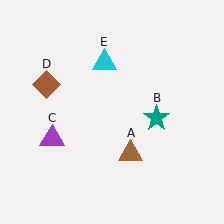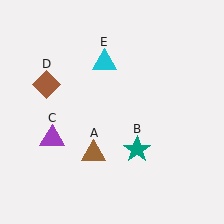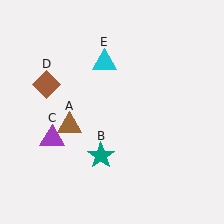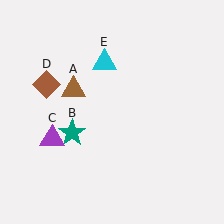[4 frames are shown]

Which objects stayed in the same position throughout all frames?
Purple triangle (object C) and brown diamond (object D) and cyan triangle (object E) remained stationary.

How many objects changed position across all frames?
2 objects changed position: brown triangle (object A), teal star (object B).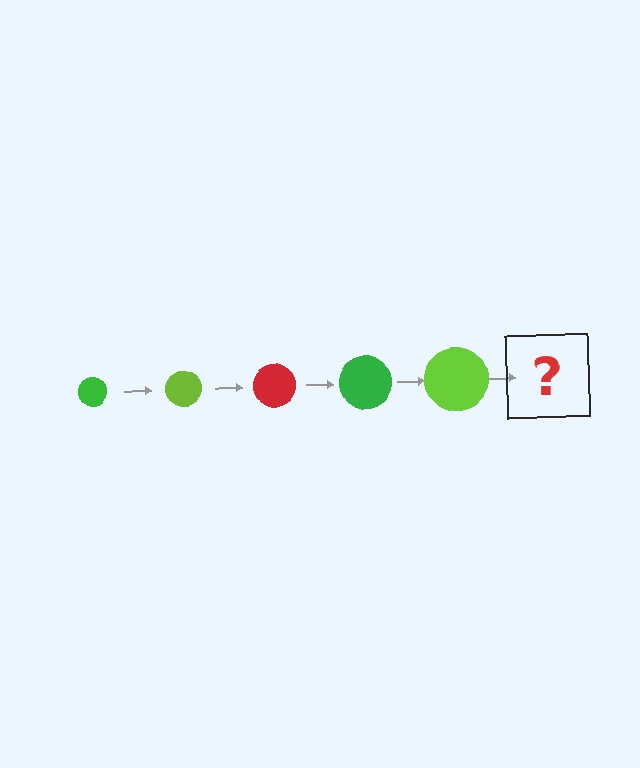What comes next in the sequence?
The next element should be a red circle, larger than the previous one.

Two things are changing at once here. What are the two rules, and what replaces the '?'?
The two rules are that the circle grows larger each step and the color cycles through green, lime, and red. The '?' should be a red circle, larger than the previous one.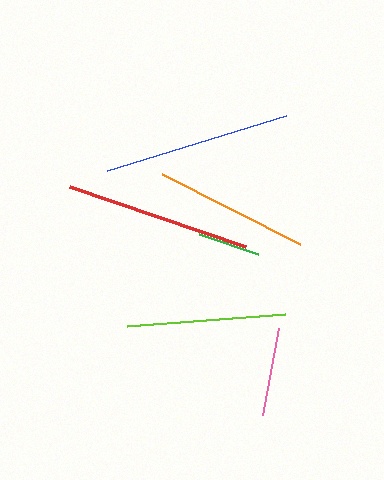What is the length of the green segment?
The green segment is approximately 62 pixels long.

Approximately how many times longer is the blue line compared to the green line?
The blue line is approximately 3.0 times the length of the green line.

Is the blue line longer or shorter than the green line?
The blue line is longer than the green line.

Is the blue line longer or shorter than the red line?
The blue line is longer than the red line.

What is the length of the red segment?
The red segment is approximately 186 pixels long.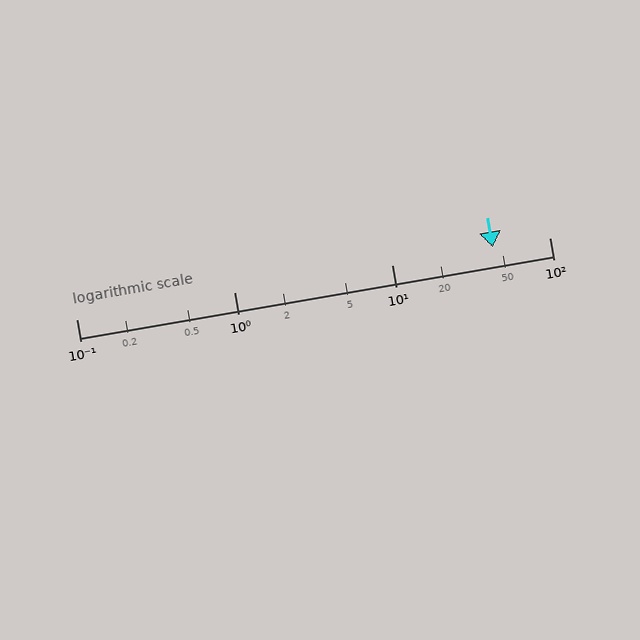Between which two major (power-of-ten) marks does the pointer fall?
The pointer is between 10 and 100.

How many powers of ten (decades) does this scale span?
The scale spans 3 decades, from 0.1 to 100.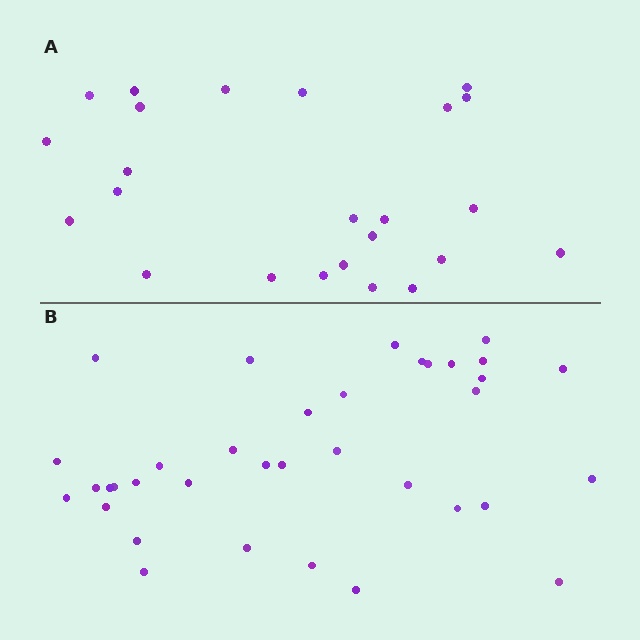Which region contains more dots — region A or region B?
Region B (the bottom region) has more dots.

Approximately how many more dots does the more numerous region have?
Region B has roughly 12 or so more dots than region A.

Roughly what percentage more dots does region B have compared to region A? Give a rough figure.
About 50% more.